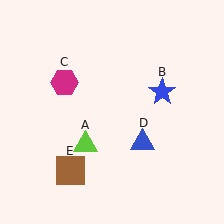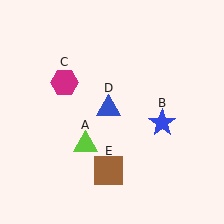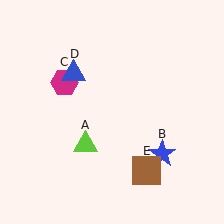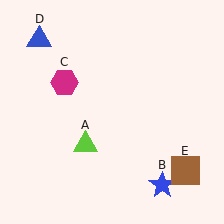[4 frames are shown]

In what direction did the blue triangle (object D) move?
The blue triangle (object D) moved up and to the left.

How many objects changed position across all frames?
3 objects changed position: blue star (object B), blue triangle (object D), brown square (object E).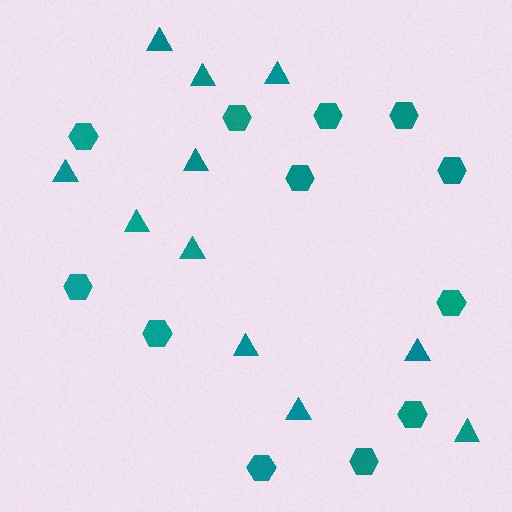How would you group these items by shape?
There are 2 groups: one group of hexagons (12) and one group of triangles (11).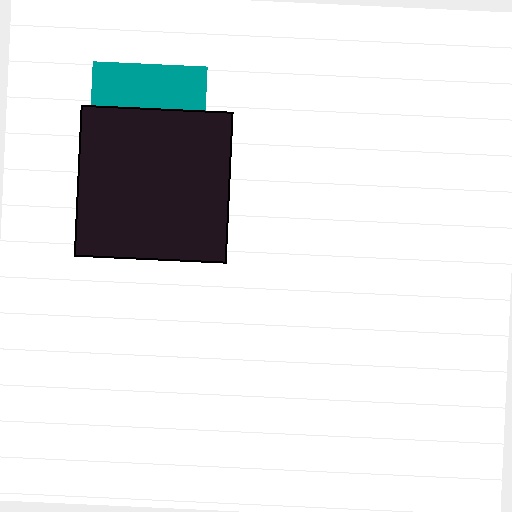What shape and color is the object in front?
The object in front is a black square.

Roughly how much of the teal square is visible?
A small part of it is visible (roughly 38%).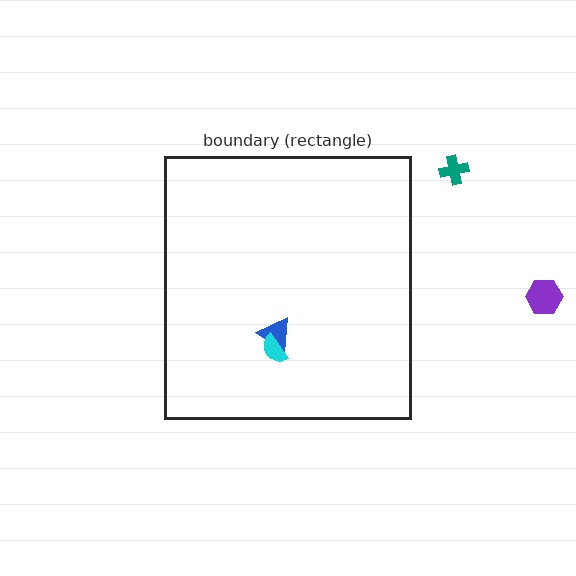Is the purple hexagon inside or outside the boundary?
Outside.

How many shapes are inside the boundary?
2 inside, 2 outside.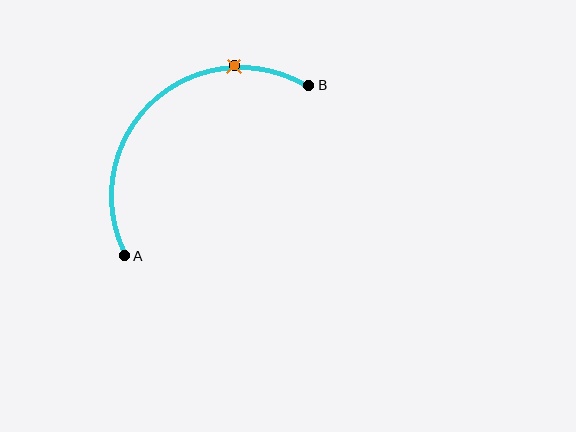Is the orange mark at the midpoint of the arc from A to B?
No. The orange mark lies on the arc but is closer to endpoint B. The arc midpoint would be at the point on the curve equidistant along the arc from both A and B.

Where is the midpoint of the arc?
The arc midpoint is the point on the curve farthest from the straight line joining A and B. It sits above and to the left of that line.